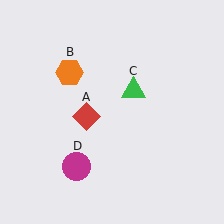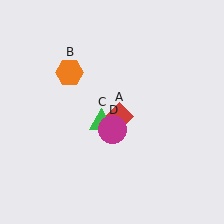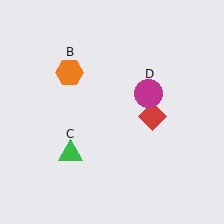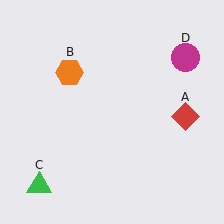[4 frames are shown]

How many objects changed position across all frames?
3 objects changed position: red diamond (object A), green triangle (object C), magenta circle (object D).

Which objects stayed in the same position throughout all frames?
Orange hexagon (object B) remained stationary.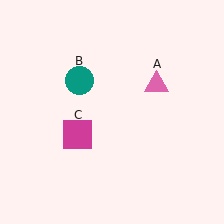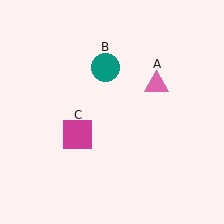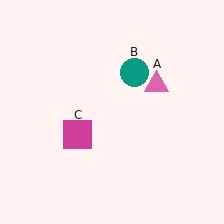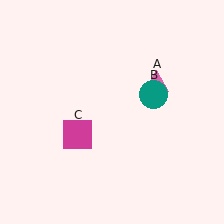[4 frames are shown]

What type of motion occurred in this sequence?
The teal circle (object B) rotated clockwise around the center of the scene.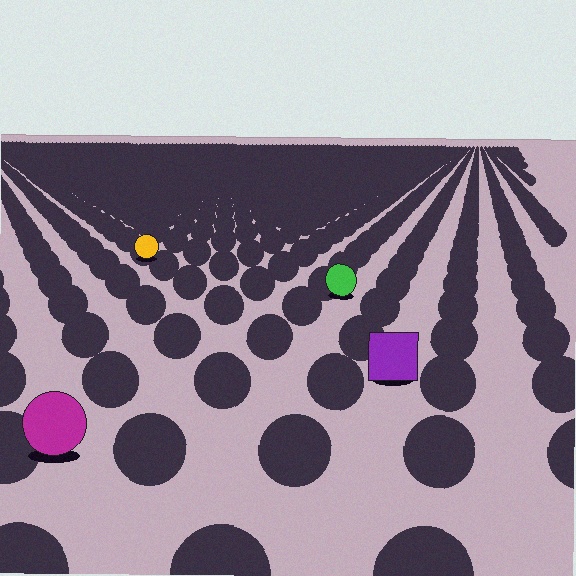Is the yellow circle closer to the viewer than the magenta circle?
No. The magenta circle is closer — you can tell from the texture gradient: the ground texture is coarser near it.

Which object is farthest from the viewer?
The yellow circle is farthest from the viewer. It appears smaller and the ground texture around it is denser.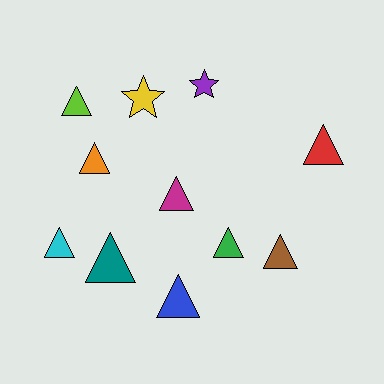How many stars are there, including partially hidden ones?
There are 2 stars.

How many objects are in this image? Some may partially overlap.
There are 11 objects.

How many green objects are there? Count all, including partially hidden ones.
There is 1 green object.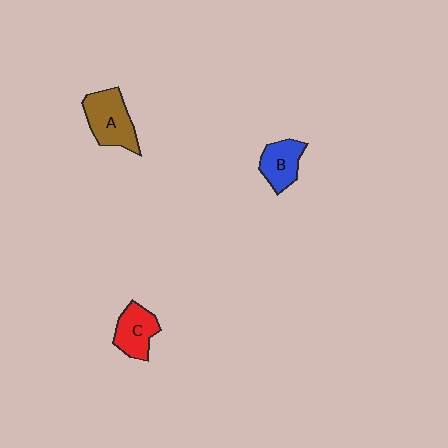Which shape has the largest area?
Shape A (brown).